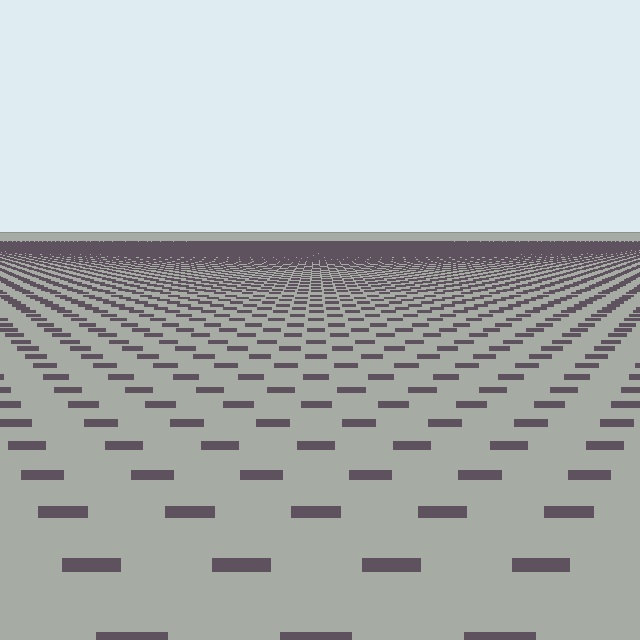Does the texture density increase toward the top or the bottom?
Density increases toward the top.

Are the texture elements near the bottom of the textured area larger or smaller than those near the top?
Larger. Near the bottom, elements are closer to the viewer and appear at a bigger on-screen size.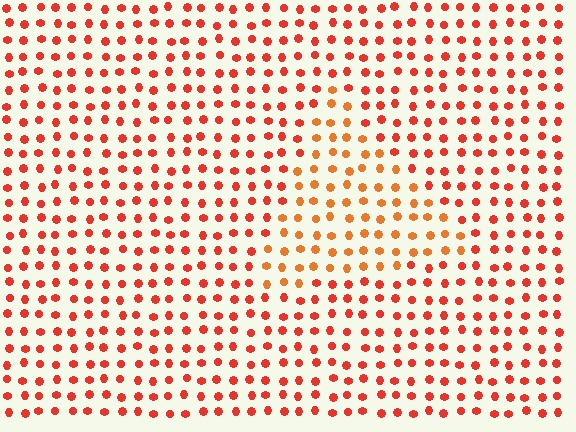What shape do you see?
I see a triangle.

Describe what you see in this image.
The image is filled with small red elements in a uniform arrangement. A triangle-shaped region is visible where the elements are tinted to a slightly different hue, forming a subtle color boundary.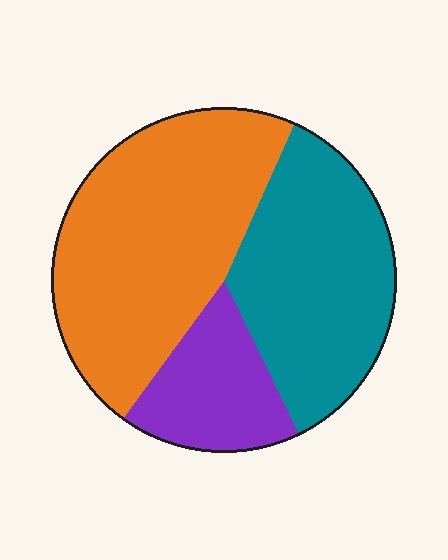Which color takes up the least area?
Purple, at roughly 15%.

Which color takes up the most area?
Orange, at roughly 45%.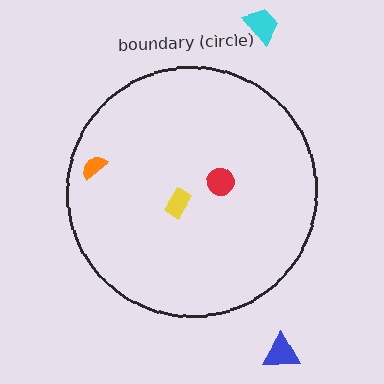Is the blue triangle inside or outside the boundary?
Outside.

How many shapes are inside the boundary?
3 inside, 2 outside.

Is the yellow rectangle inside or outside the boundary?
Inside.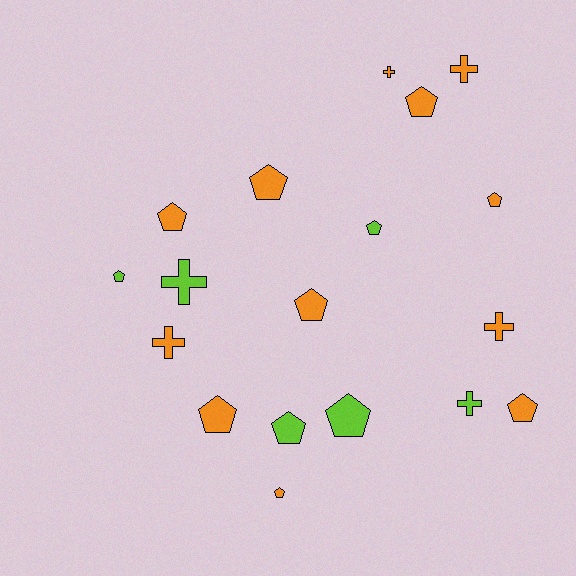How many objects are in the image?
There are 18 objects.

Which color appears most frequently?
Orange, with 12 objects.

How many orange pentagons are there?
There are 8 orange pentagons.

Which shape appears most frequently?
Pentagon, with 12 objects.